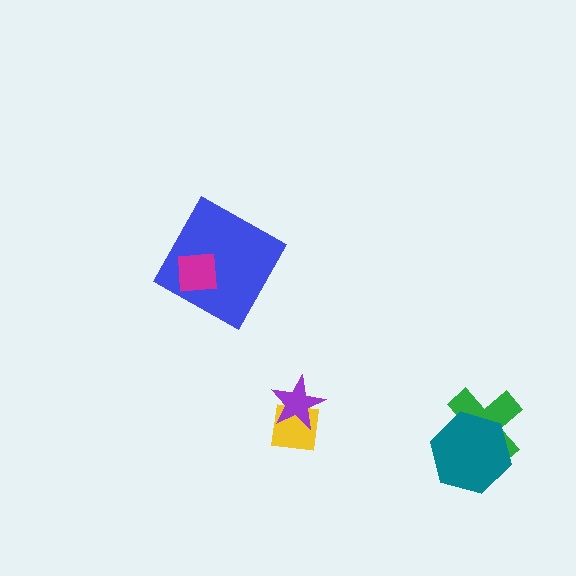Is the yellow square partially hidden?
Yes, it is partially covered by another shape.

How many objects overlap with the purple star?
1 object overlaps with the purple star.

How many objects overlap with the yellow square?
1 object overlaps with the yellow square.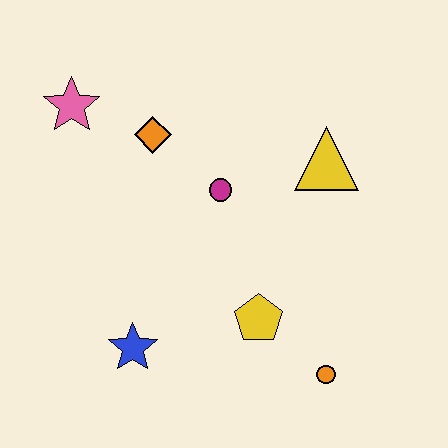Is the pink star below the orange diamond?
No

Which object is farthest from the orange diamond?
The orange circle is farthest from the orange diamond.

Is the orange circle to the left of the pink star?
No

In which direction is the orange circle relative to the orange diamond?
The orange circle is below the orange diamond.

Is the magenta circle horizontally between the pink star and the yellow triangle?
Yes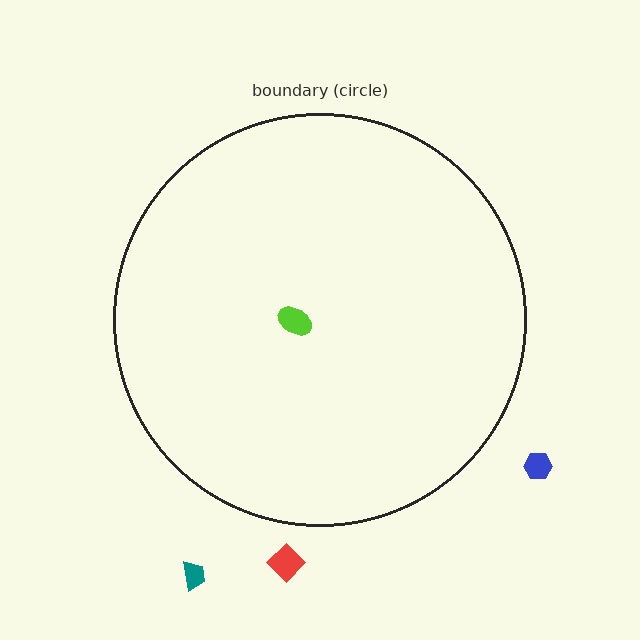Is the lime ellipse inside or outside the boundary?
Inside.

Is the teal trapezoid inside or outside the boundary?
Outside.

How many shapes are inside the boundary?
1 inside, 3 outside.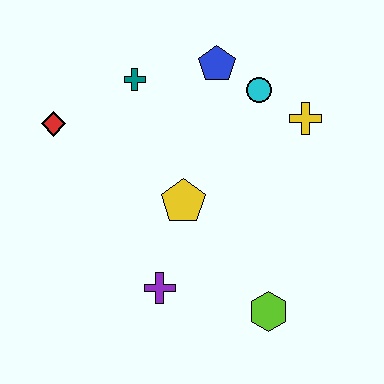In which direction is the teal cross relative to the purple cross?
The teal cross is above the purple cross.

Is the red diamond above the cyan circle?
No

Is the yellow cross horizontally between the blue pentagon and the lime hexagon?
No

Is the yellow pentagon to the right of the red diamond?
Yes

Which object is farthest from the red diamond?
The lime hexagon is farthest from the red diamond.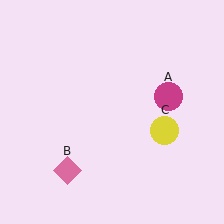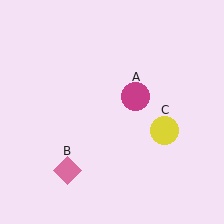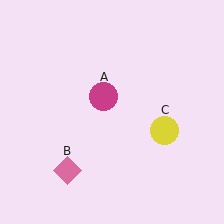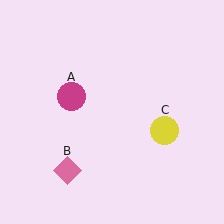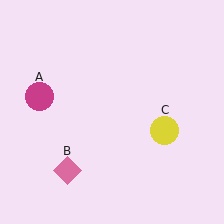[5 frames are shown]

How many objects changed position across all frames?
1 object changed position: magenta circle (object A).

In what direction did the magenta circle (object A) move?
The magenta circle (object A) moved left.